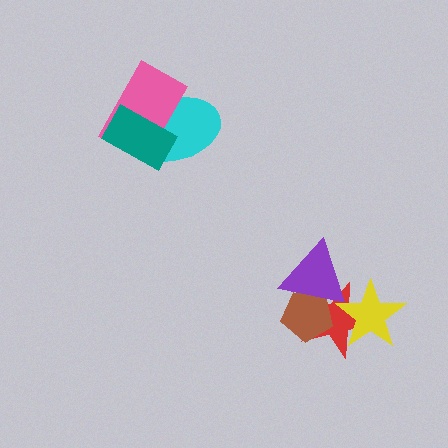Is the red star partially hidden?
Yes, it is partially covered by another shape.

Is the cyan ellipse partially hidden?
Yes, it is partially covered by another shape.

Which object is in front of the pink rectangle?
The teal rectangle is in front of the pink rectangle.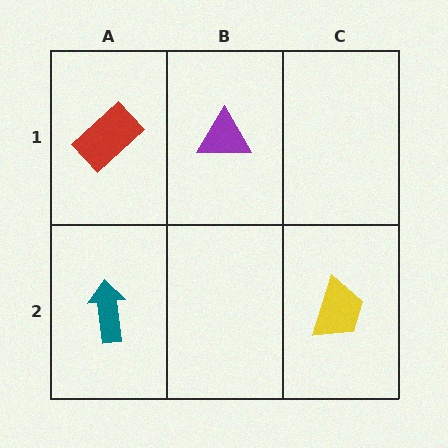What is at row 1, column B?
A purple triangle.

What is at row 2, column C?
A yellow trapezoid.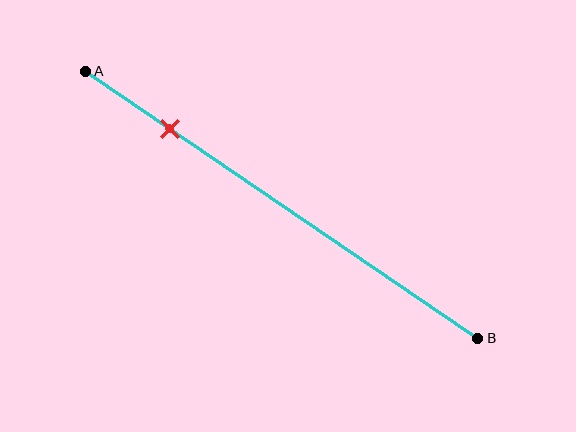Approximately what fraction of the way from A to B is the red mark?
The red mark is approximately 20% of the way from A to B.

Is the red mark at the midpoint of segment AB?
No, the mark is at about 20% from A, not at the 50% midpoint.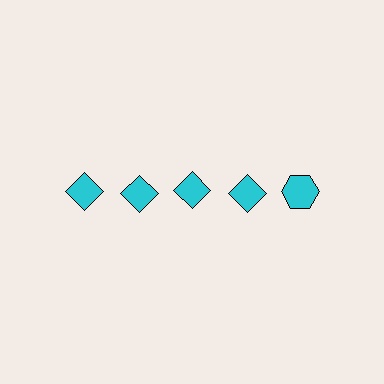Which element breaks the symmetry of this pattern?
The cyan hexagon in the top row, rightmost column breaks the symmetry. All other shapes are cyan diamonds.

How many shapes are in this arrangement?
There are 5 shapes arranged in a grid pattern.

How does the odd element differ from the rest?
It has a different shape: hexagon instead of diamond.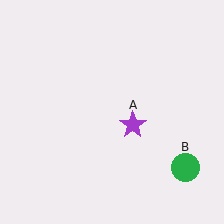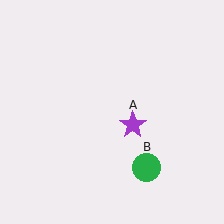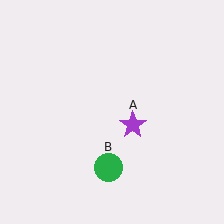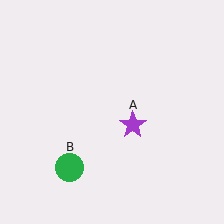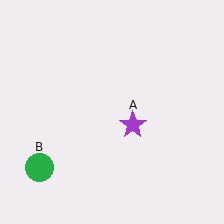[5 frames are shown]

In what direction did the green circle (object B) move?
The green circle (object B) moved left.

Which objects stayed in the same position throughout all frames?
Purple star (object A) remained stationary.